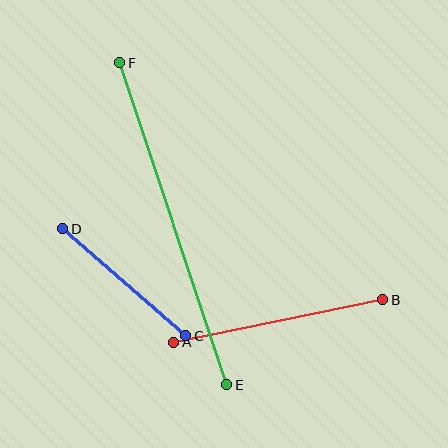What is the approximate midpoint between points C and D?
The midpoint is at approximately (124, 282) pixels.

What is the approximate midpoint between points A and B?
The midpoint is at approximately (278, 321) pixels.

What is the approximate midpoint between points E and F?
The midpoint is at approximately (173, 224) pixels.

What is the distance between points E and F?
The distance is approximately 339 pixels.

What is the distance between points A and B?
The distance is approximately 213 pixels.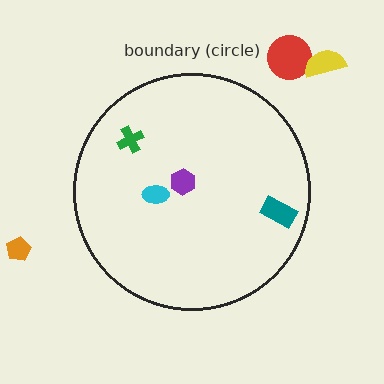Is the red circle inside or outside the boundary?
Outside.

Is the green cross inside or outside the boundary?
Inside.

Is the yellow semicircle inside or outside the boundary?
Outside.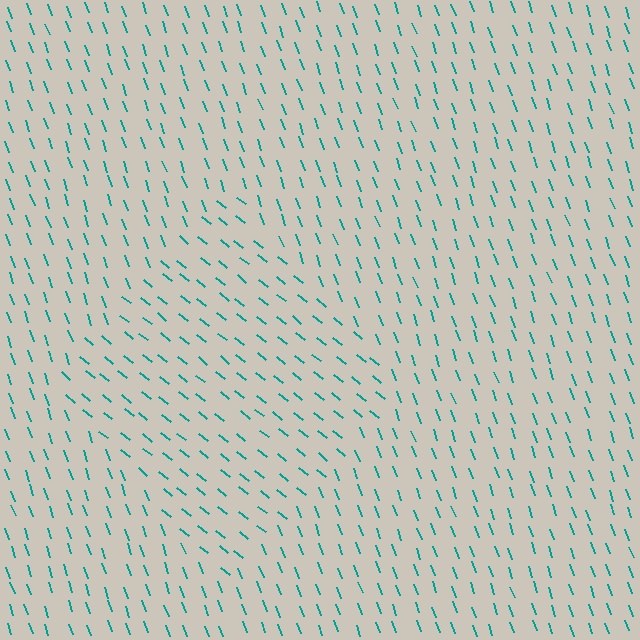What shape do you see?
I see a diamond.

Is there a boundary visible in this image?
Yes, there is a texture boundary formed by a change in line orientation.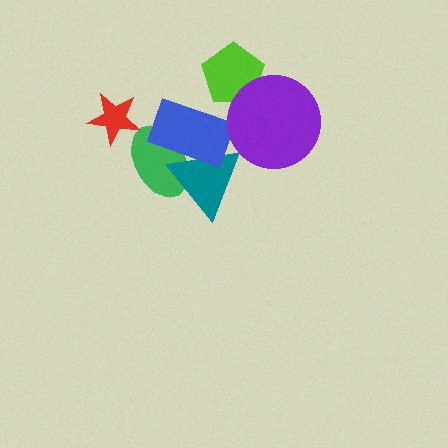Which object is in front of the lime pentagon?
The purple circle is in front of the lime pentagon.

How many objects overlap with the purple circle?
1 object overlaps with the purple circle.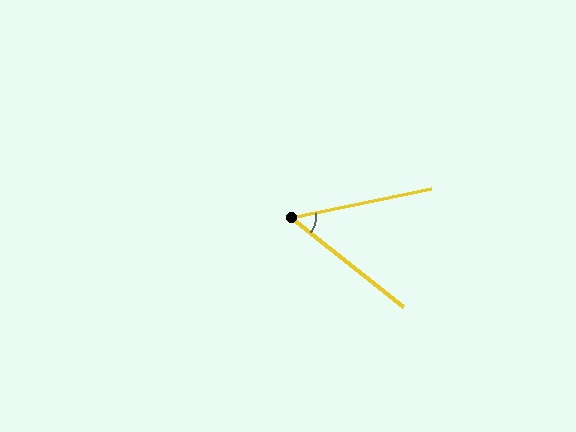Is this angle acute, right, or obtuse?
It is acute.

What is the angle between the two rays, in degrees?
Approximately 50 degrees.